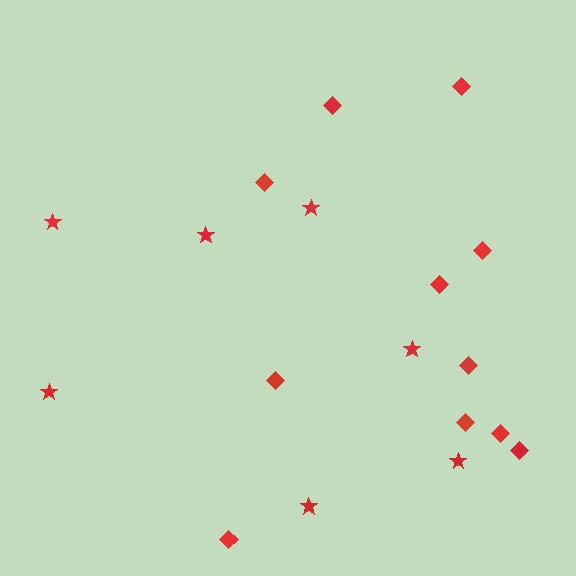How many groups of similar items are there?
There are 2 groups: one group of stars (7) and one group of diamonds (11).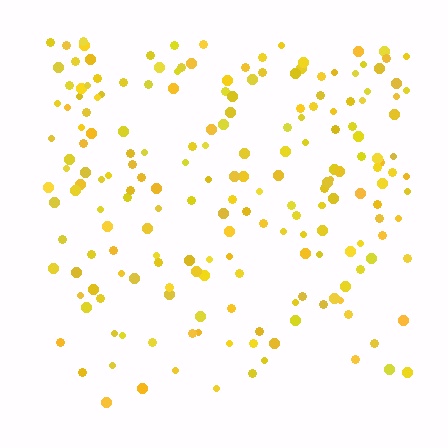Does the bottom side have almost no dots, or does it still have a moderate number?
Still a moderate number, just noticeably fewer than the top.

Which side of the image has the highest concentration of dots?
The top.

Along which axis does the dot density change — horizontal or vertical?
Vertical.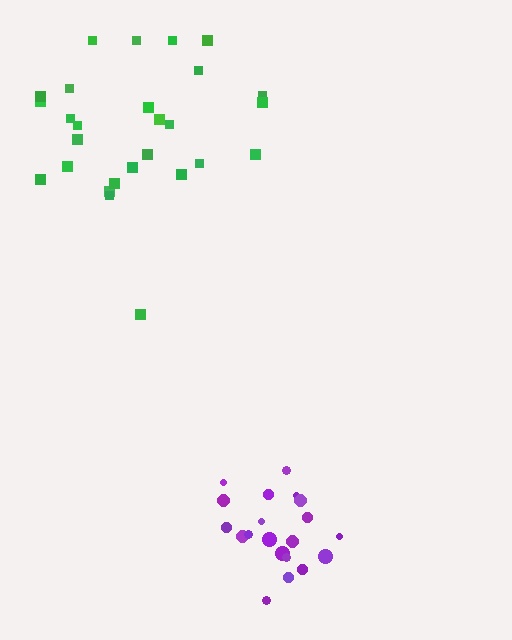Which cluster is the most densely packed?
Purple.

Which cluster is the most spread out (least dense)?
Green.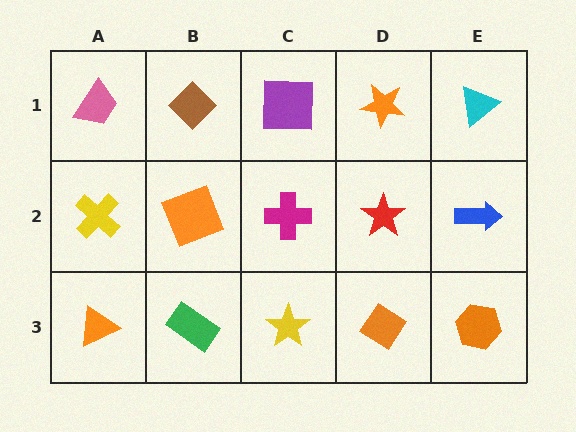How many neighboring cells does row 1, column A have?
2.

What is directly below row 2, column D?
An orange diamond.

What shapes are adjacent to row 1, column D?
A red star (row 2, column D), a purple square (row 1, column C), a cyan triangle (row 1, column E).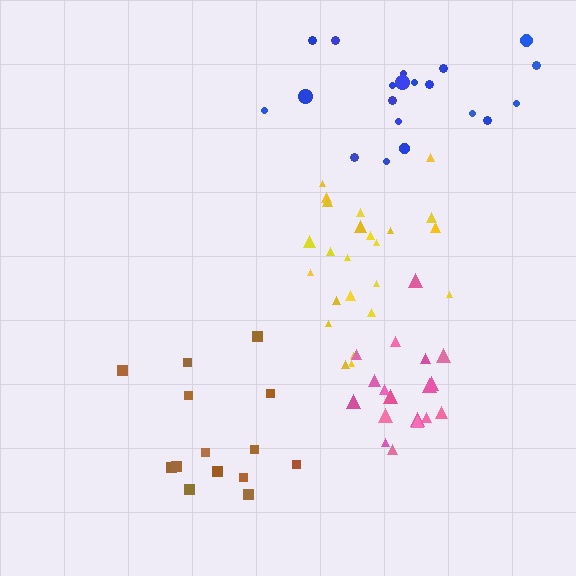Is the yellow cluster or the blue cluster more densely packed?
Yellow.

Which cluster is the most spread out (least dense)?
Blue.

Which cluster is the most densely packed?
Pink.